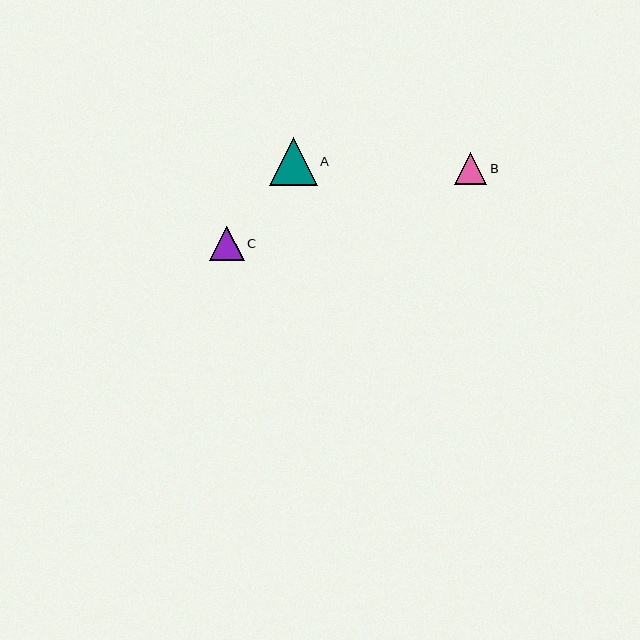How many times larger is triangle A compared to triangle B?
Triangle A is approximately 1.5 times the size of triangle B.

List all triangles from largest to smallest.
From largest to smallest: A, C, B.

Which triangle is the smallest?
Triangle B is the smallest with a size of approximately 32 pixels.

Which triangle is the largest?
Triangle A is the largest with a size of approximately 48 pixels.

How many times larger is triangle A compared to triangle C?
Triangle A is approximately 1.4 times the size of triangle C.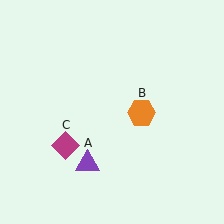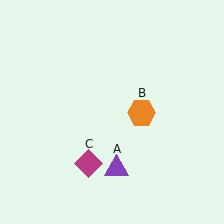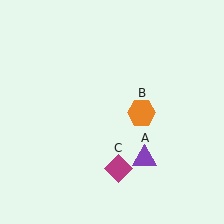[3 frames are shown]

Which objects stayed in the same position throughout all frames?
Orange hexagon (object B) remained stationary.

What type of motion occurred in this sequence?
The purple triangle (object A), magenta diamond (object C) rotated counterclockwise around the center of the scene.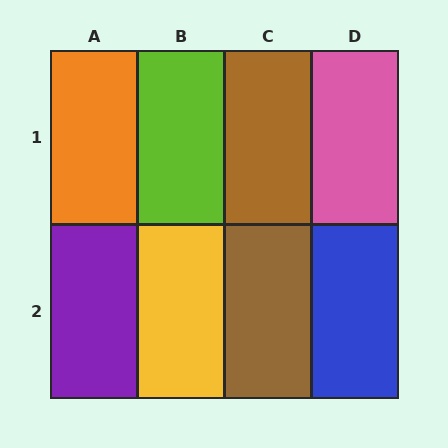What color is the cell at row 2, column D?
Blue.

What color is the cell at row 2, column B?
Yellow.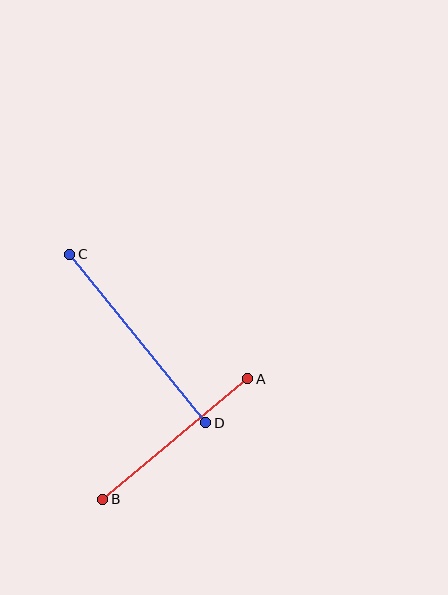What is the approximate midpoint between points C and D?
The midpoint is at approximately (138, 339) pixels.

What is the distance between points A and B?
The distance is approximately 188 pixels.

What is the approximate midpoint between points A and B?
The midpoint is at approximately (175, 439) pixels.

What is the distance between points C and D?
The distance is approximately 216 pixels.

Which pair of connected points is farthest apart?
Points C and D are farthest apart.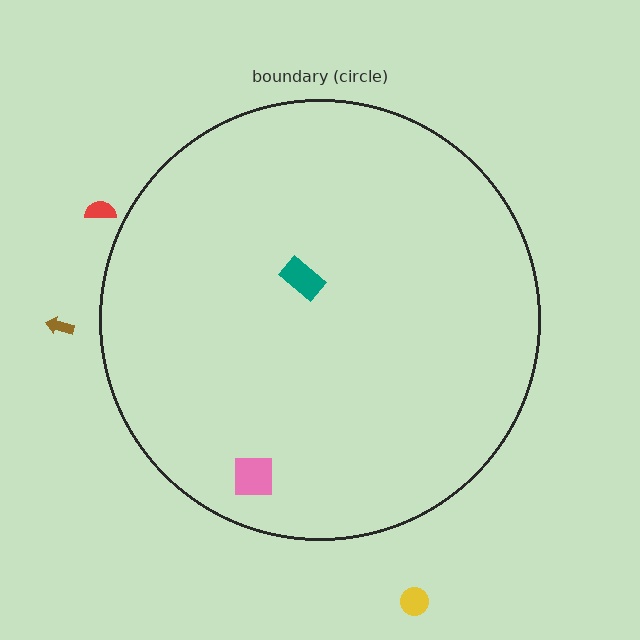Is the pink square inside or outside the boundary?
Inside.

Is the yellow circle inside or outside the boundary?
Outside.